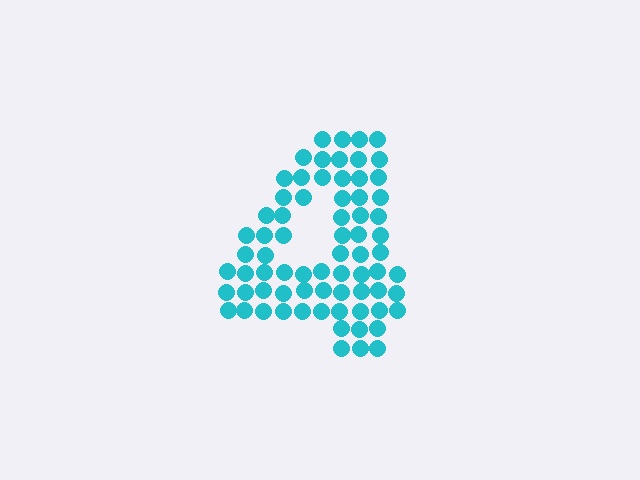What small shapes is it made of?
It is made of small circles.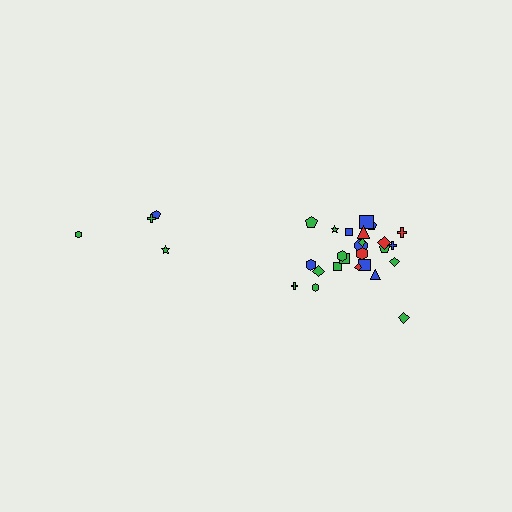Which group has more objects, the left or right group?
The right group.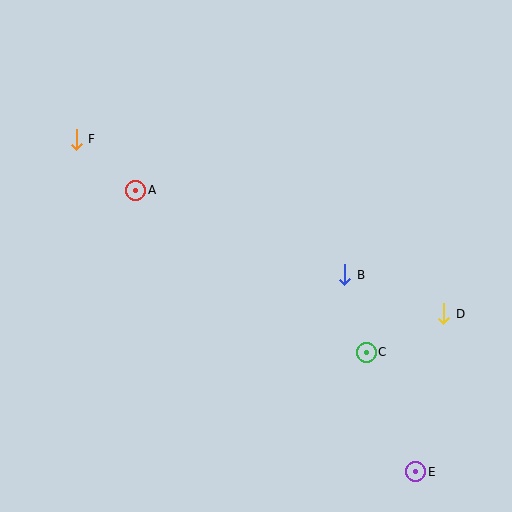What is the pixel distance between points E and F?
The distance between E and F is 475 pixels.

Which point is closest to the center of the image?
Point B at (344, 275) is closest to the center.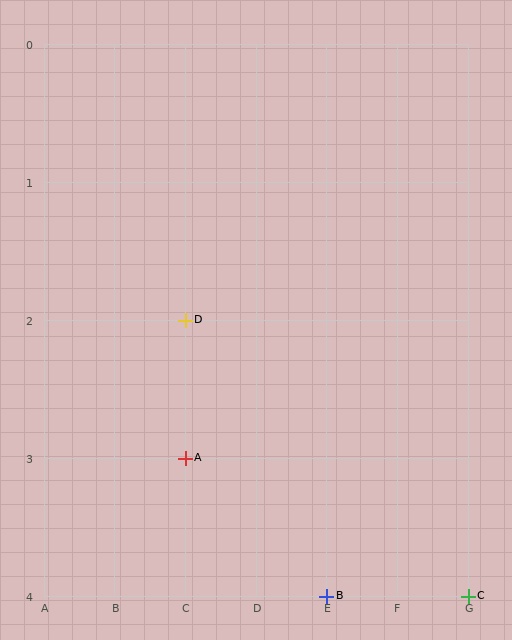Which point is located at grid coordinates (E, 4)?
Point B is at (E, 4).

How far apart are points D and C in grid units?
Points D and C are 4 columns and 2 rows apart (about 4.5 grid units diagonally).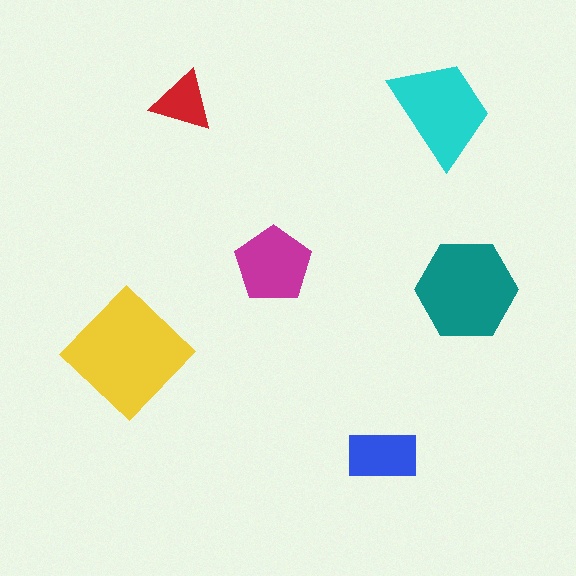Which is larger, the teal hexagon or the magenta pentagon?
The teal hexagon.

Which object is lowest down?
The blue rectangle is bottommost.